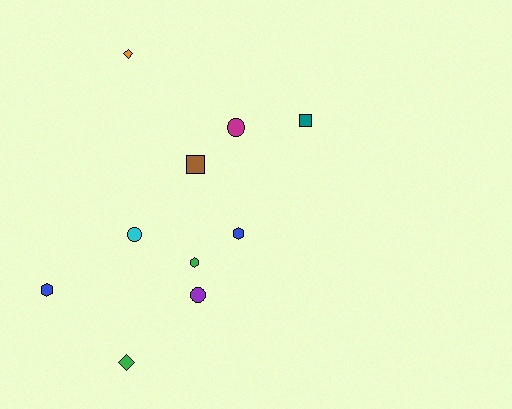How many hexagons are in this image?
There are 3 hexagons.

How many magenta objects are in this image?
There is 1 magenta object.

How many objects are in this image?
There are 10 objects.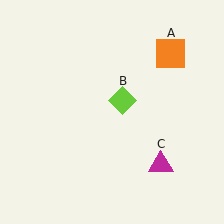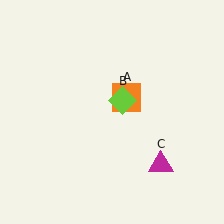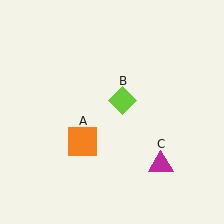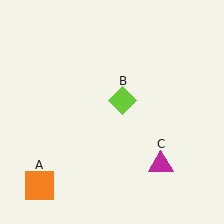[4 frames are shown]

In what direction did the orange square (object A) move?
The orange square (object A) moved down and to the left.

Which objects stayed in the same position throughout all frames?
Lime diamond (object B) and magenta triangle (object C) remained stationary.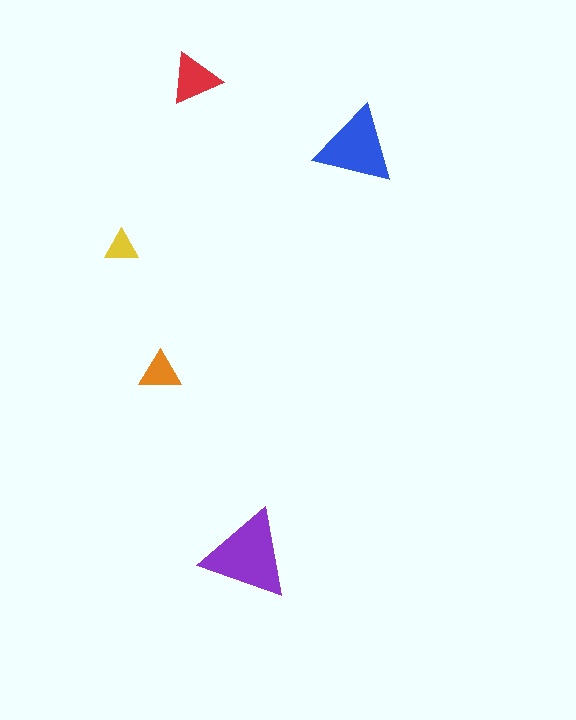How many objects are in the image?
There are 5 objects in the image.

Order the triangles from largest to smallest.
the purple one, the blue one, the red one, the orange one, the yellow one.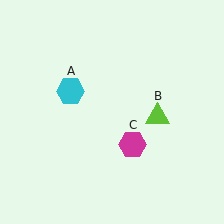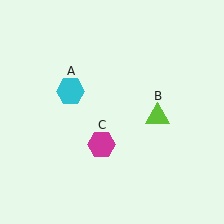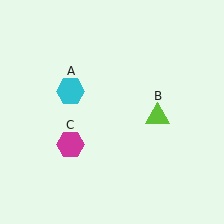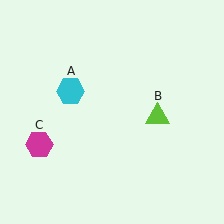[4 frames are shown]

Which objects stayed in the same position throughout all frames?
Cyan hexagon (object A) and lime triangle (object B) remained stationary.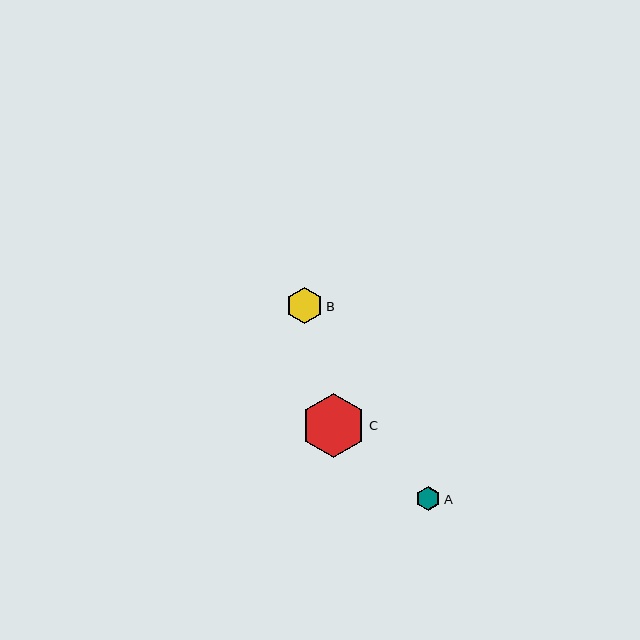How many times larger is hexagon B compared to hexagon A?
Hexagon B is approximately 1.5 times the size of hexagon A.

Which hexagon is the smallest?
Hexagon A is the smallest with a size of approximately 25 pixels.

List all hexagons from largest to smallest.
From largest to smallest: C, B, A.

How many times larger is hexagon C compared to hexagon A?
Hexagon C is approximately 2.6 times the size of hexagon A.